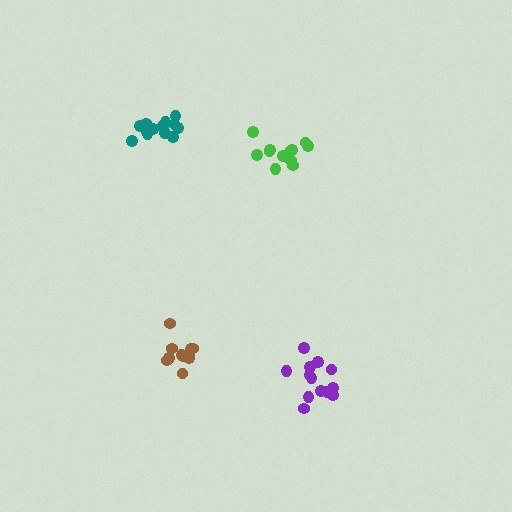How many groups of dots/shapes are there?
There are 4 groups.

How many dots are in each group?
Group 1: 11 dots, Group 2: 13 dots, Group 3: 13 dots, Group 4: 13 dots (50 total).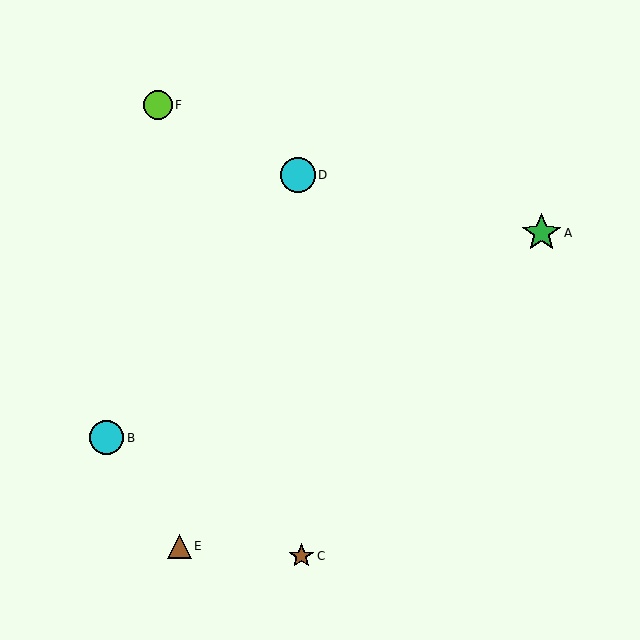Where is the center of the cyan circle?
The center of the cyan circle is at (298, 175).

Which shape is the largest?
The green star (labeled A) is the largest.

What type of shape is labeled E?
Shape E is a brown triangle.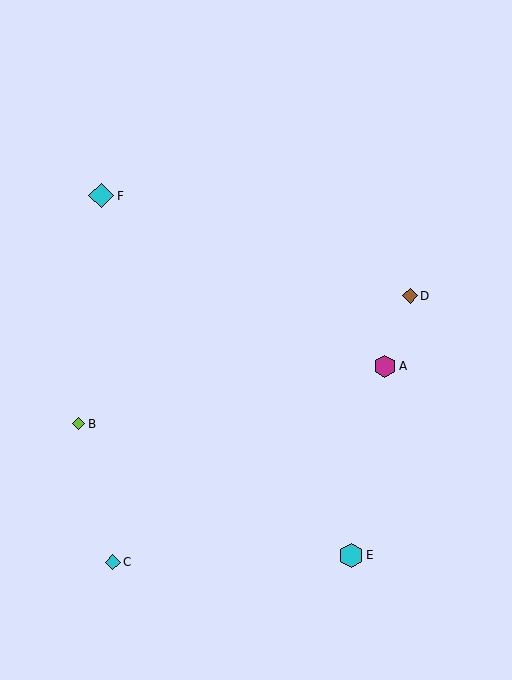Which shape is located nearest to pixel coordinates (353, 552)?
The cyan hexagon (labeled E) at (351, 555) is nearest to that location.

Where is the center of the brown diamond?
The center of the brown diamond is at (410, 296).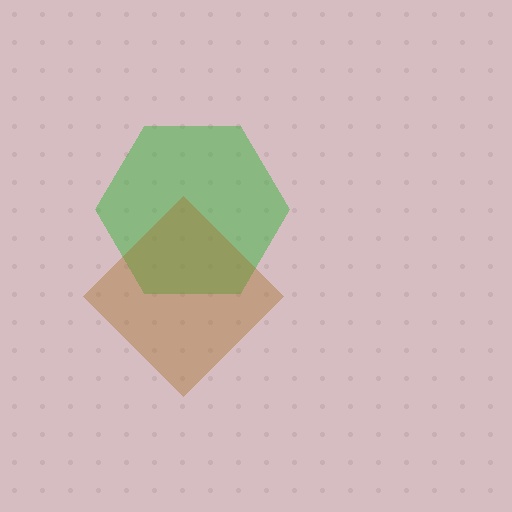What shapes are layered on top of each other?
The layered shapes are: a green hexagon, a brown diamond.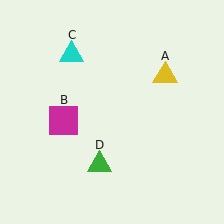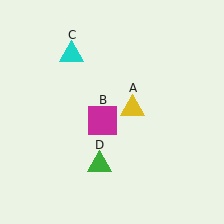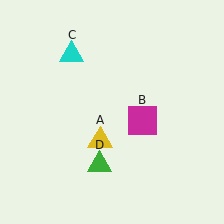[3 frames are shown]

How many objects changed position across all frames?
2 objects changed position: yellow triangle (object A), magenta square (object B).